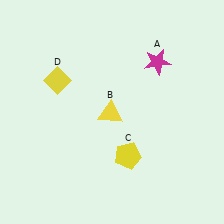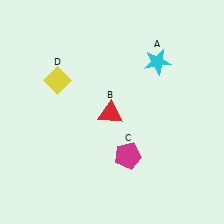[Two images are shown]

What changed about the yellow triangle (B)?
In Image 1, B is yellow. In Image 2, it changed to red.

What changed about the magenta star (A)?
In Image 1, A is magenta. In Image 2, it changed to cyan.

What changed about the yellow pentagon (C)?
In Image 1, C is yellow. In Image 2, it changed to magenta.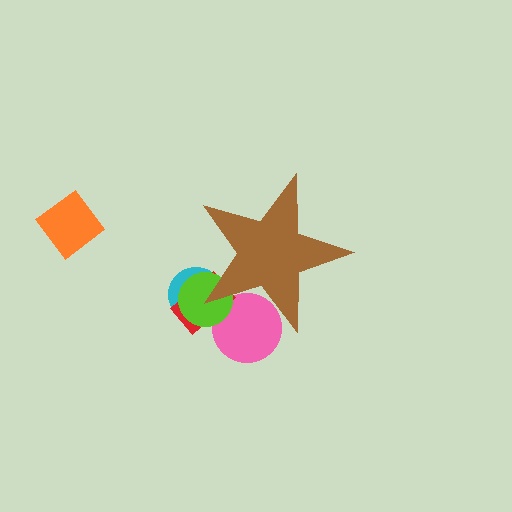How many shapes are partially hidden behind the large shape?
4 shapes are partially hidden.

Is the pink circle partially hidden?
Yes, the pink circle is partially hidden behind the brown star.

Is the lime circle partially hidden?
Yes, the lime circle is partially hidden behind the brown star.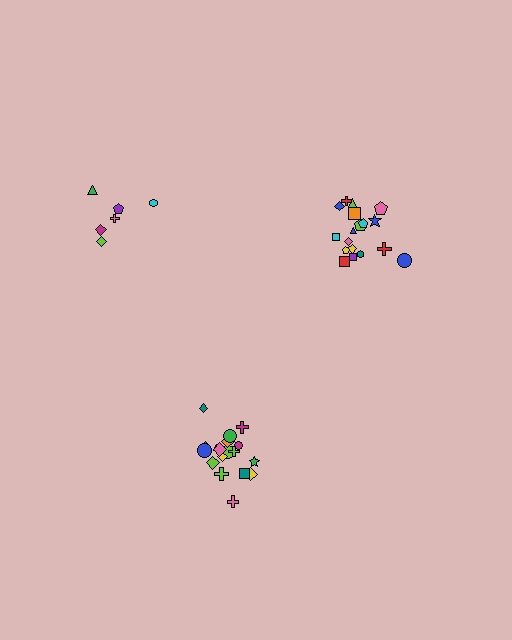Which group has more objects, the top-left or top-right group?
The top-right group.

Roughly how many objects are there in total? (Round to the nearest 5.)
Roughly 40 objects in total.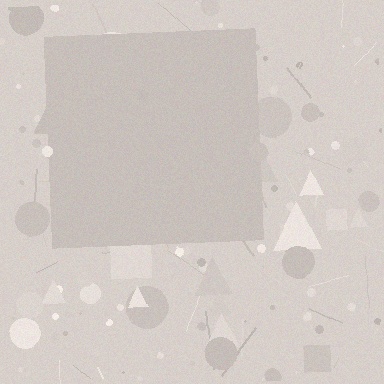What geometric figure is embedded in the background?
A square is embedded in the background.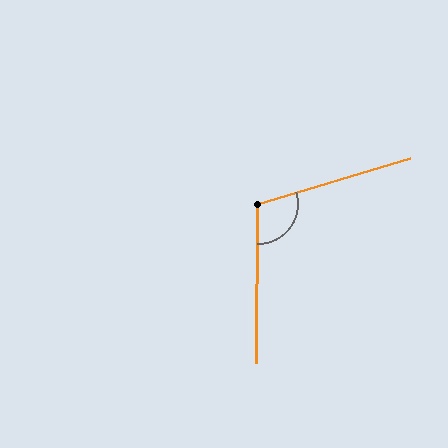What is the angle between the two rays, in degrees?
Approximately 107 degrees.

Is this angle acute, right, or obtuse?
It is obtuse.